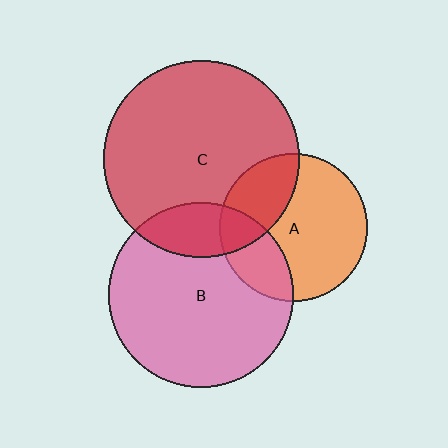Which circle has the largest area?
Circle C (red).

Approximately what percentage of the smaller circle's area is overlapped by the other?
Approximately 30%.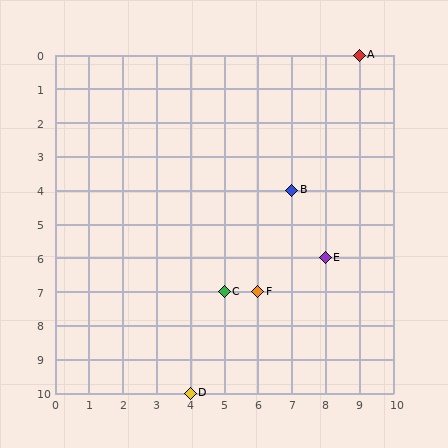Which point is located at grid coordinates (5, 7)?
Point C is at (5, 7).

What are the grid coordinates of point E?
Point E is at grid coordinates (8, 6).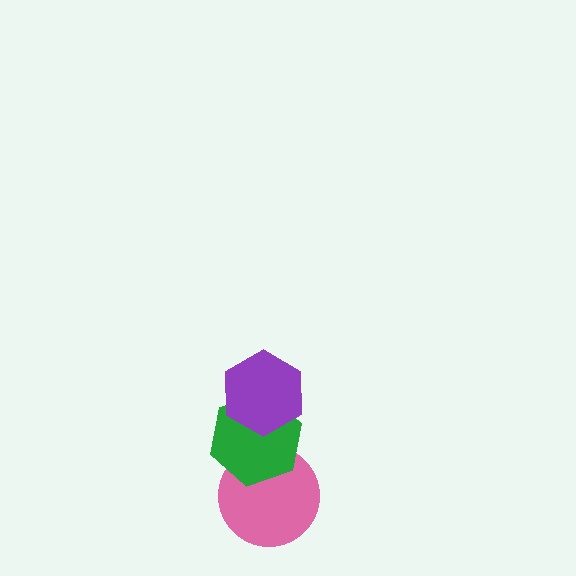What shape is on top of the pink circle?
The green hexagon is on top of the pink circle.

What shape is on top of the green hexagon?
The purple hexagon is on top of the green hexagon.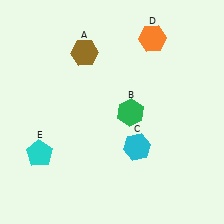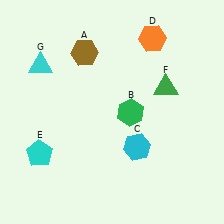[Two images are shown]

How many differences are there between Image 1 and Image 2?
There are 2 differences between the two images.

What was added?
A green triangle (F), a cyan triangle (G) were added in Image 2.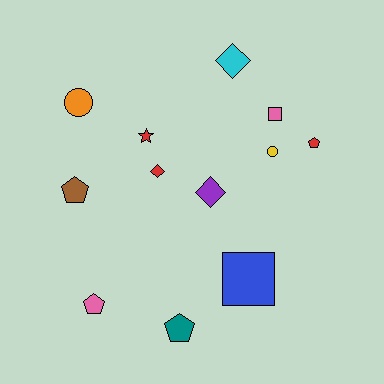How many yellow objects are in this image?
There is 1 yellow object.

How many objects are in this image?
There are 12 objects.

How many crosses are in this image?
There are no crosses.